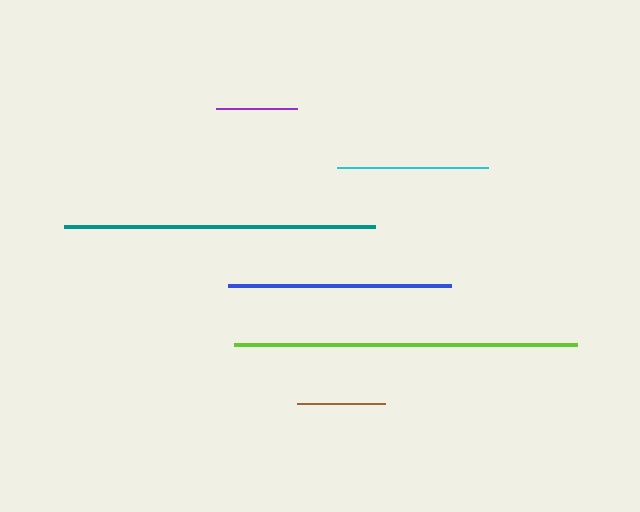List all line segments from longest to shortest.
From longest to shortest: lime, teal, blue, cyan, brown, purple.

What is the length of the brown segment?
The brown segment is approximately 88 pixels long.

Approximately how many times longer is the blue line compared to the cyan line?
The blue line is approximately 1.5 times the length of the cyan line.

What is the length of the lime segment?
The lime segment is approximately 342 pixels long.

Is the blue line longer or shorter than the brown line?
The blue line is longer than the brown line.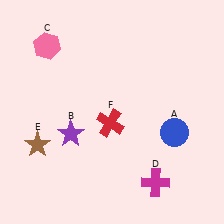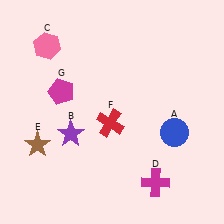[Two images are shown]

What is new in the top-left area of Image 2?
A magenta pentagon (G) was added in the top-left area of Image 2.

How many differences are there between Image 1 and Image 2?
There is 1 difference between the two images.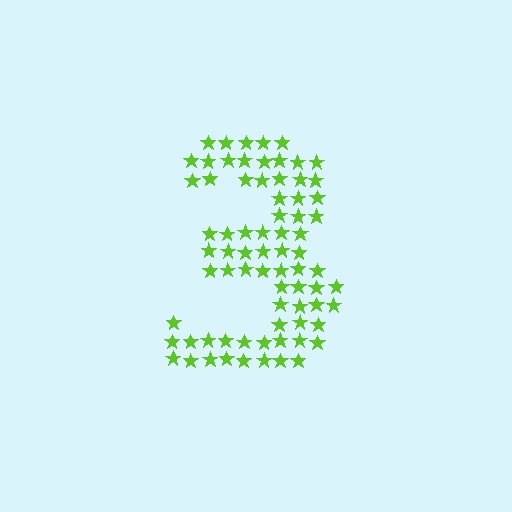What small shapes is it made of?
It is made of small stars.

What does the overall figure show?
The overall figure shows the digit 3.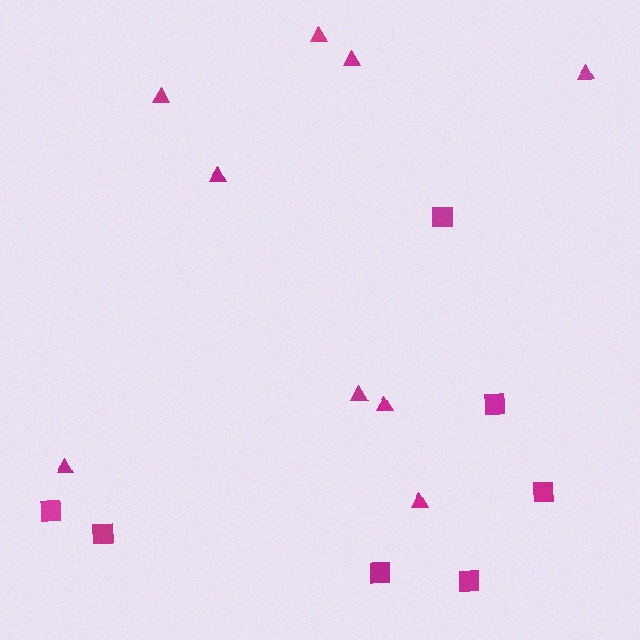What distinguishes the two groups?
There are 2 groups: one group of squares (7) and one group of triangles (9).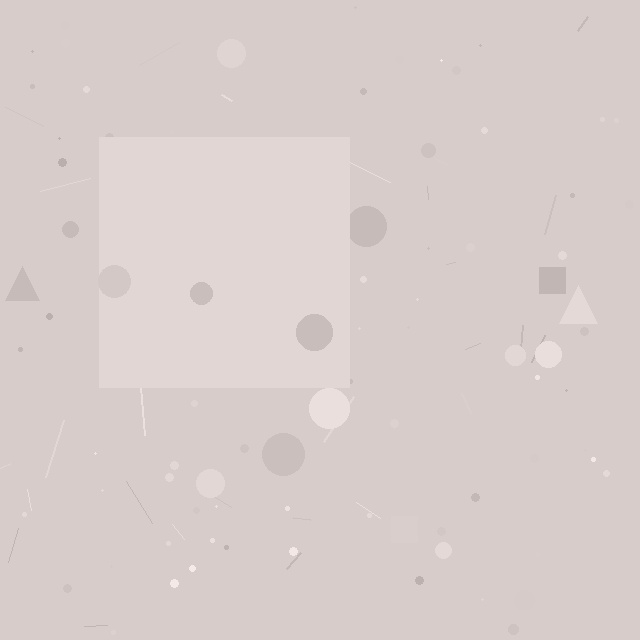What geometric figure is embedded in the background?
A square is embedded in the background.